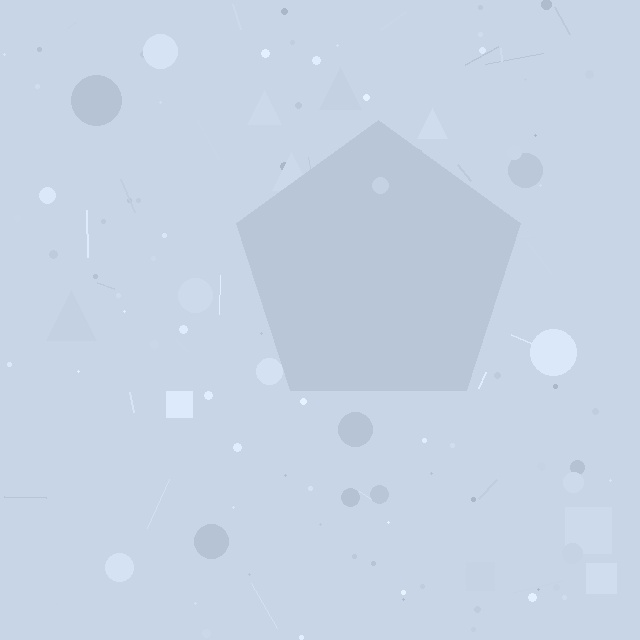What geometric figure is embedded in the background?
A pentagon is embedded in the background.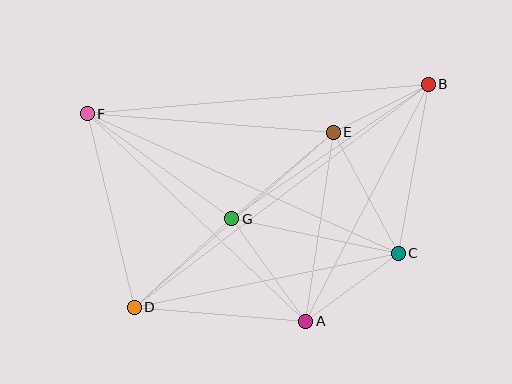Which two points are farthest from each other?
Points B and D are farthest from each other.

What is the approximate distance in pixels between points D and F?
The distance between D and F is approximately 199 pixels.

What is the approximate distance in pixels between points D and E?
The distance between D and E is approximately 265 pixels.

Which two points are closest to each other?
Points B and E are closest to each other.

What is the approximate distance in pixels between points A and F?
The distance between A and F is approximately 302 pixels.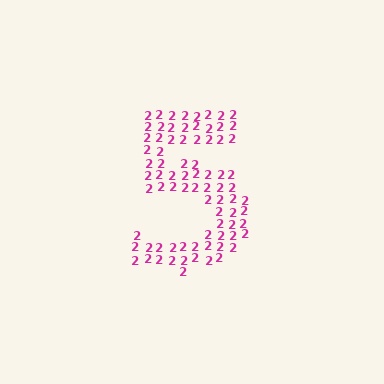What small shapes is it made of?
It is made of small digit 2's.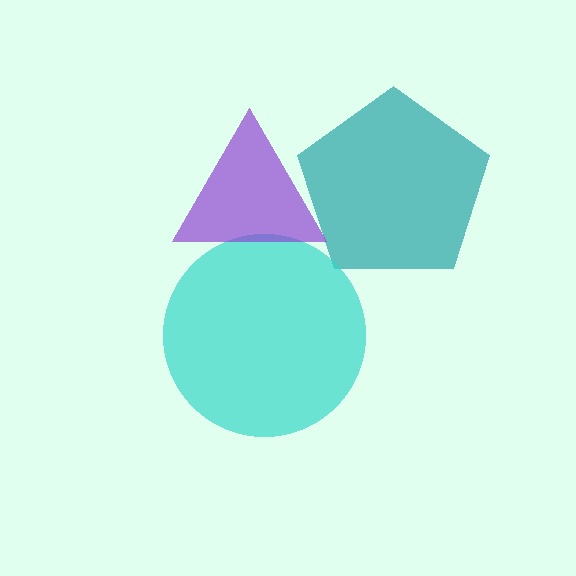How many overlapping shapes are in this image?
There are 3 overlapping shapes in the image.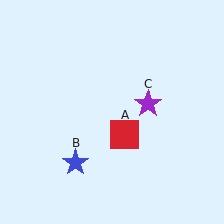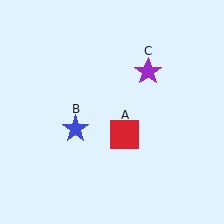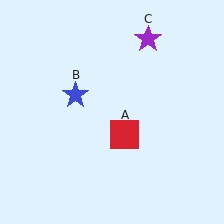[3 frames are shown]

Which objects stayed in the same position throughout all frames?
Red square (object A) remained stationary.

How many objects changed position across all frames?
2 objects changed position: blue star (object B), purple star (object C).